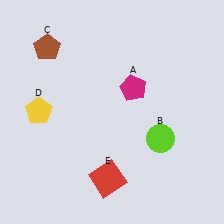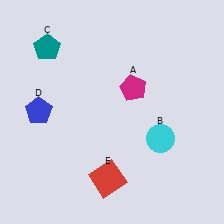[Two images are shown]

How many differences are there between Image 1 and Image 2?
There are 3 differences between the two images.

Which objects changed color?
B changed from lime to cyan. C changed from brown to teal. D changed from yellow to blue.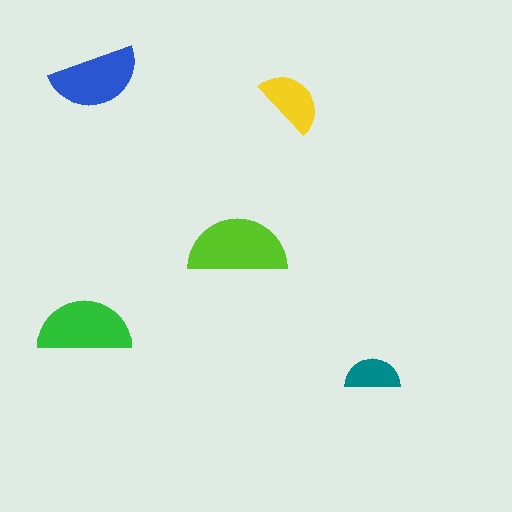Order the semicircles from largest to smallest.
the lime one, the green one, the blue one, the yellow one, the teal one.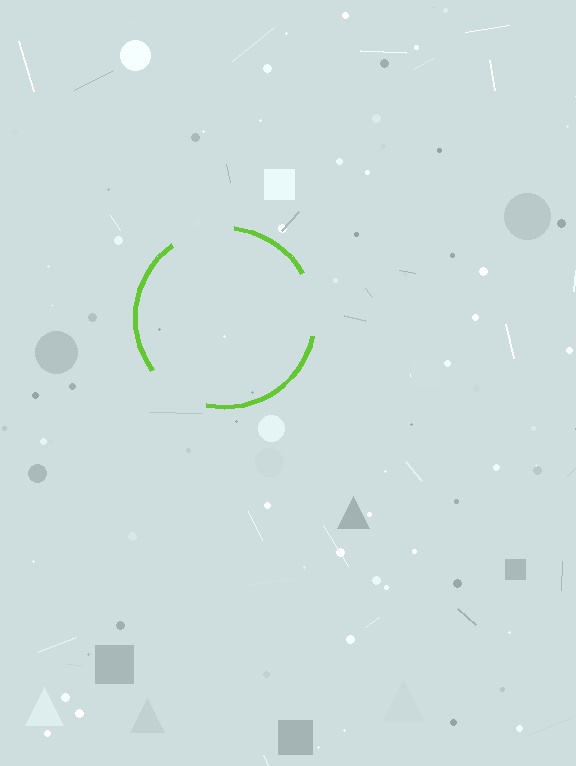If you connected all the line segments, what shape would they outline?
They would outline a circle.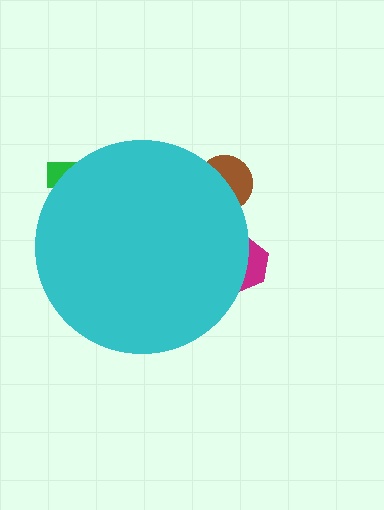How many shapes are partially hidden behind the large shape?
3 shapes are partially hidden.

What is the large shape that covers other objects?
A cyan circle.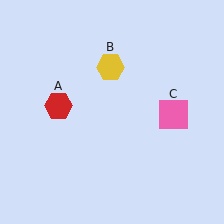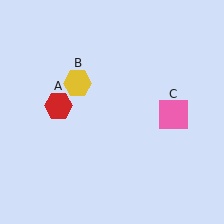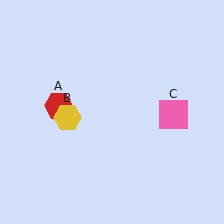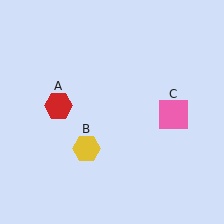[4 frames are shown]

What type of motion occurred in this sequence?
The yellow hexagon (object B) rotated counterclockwise around the center of the scene.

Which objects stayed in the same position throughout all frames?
Red hexagon (object A) and pink square (object C) remained stationary.